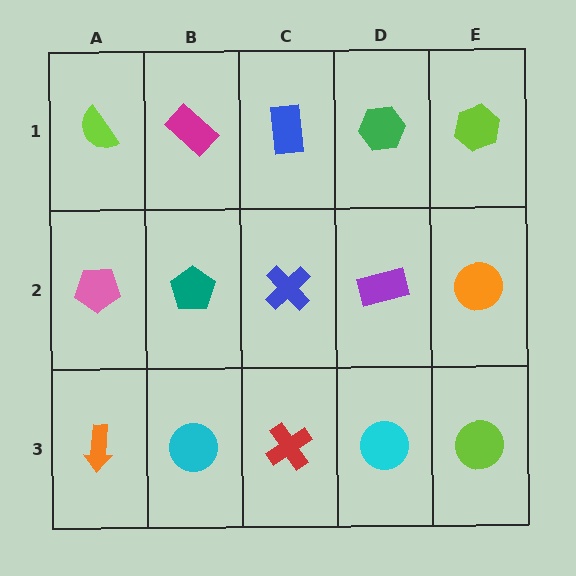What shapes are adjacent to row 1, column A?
A pink pentagon (row 2, column A), a magenta rectangle (row 1, column B).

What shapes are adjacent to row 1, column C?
A blue cross (row 2, column C), a magenta rectangle (row 1, column B), a green hexagon (row 1, column D).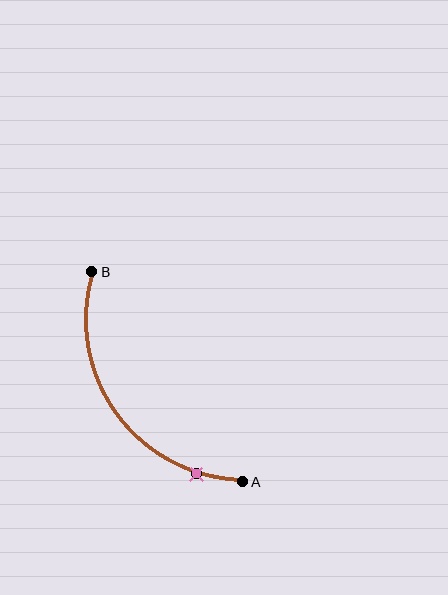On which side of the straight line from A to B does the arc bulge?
The arc bulges below and to the left of the straight line connecting A and B.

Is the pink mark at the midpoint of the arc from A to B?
No. The pink mark lies on the arc but is closer to endpoint A. The arc midpoint would be at the point on the curve equidistant along the arc from both A and B.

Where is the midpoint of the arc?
The arc midpoint is the point on the curve farthest from the straight line joining A and B. It sits below and to the left of that line.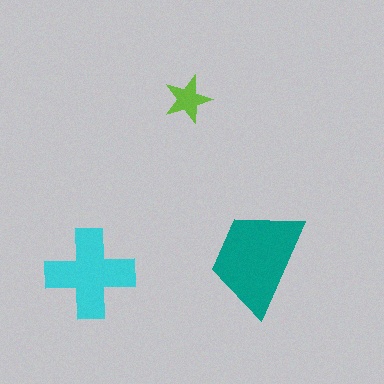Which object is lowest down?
The cyan cross is bottommost.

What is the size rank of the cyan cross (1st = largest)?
2nd.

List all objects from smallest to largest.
The lime star, the cyan cross, the teal trapezoid.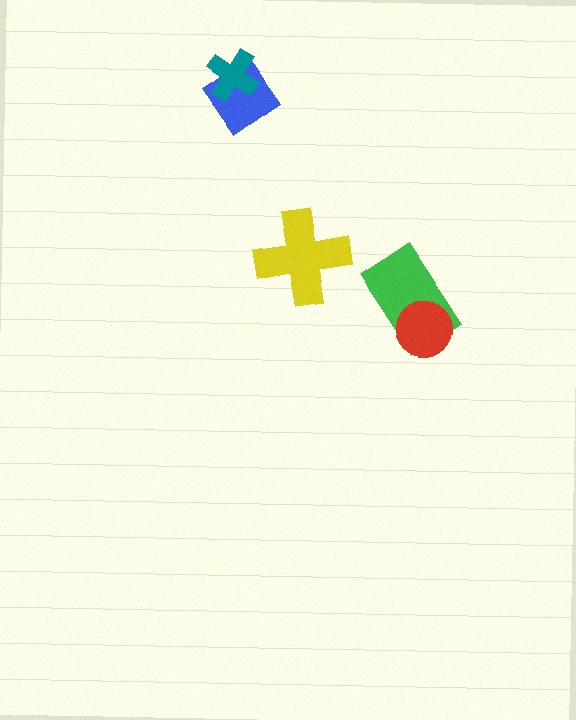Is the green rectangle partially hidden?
Yes, it is partially covered by another shape.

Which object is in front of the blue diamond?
The teal cross is in front of the blue diamond.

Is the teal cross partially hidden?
No, no other shape covers it.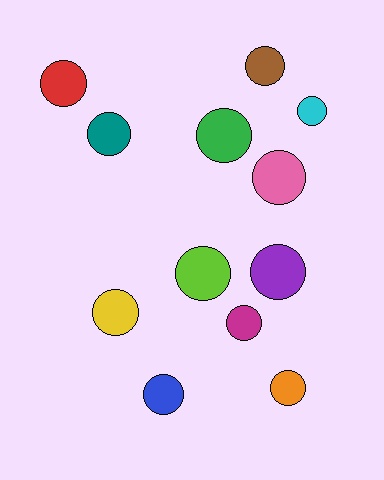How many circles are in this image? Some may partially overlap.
There are 12 circles.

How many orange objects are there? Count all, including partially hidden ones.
There is 1 orange object.